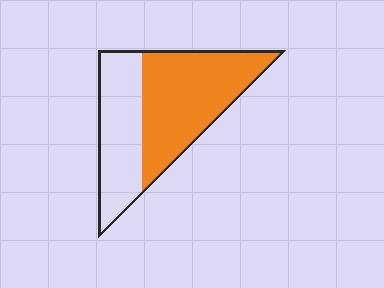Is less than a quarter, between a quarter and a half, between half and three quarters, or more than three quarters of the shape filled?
Between half and three quarters.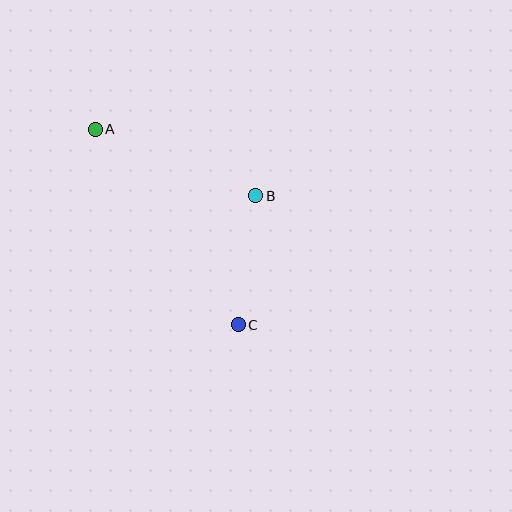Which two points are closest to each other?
Points B and C are closest to each other.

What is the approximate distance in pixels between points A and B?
The distance between A and B is approximately 174 pixels.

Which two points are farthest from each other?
Points A and C are farthest from each other.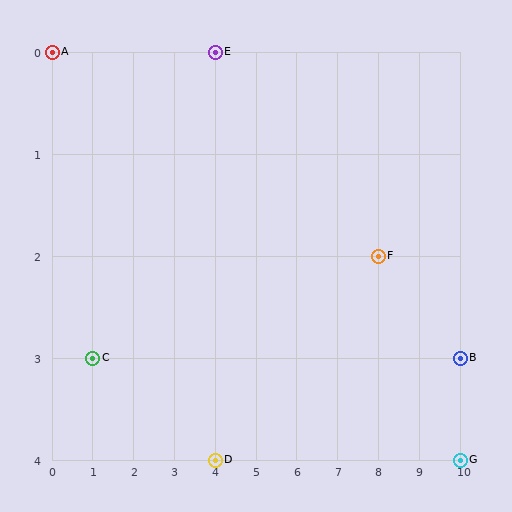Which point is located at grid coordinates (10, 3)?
Point B is at (10, 3).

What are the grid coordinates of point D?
Point D is at grid coordinates (4, 4).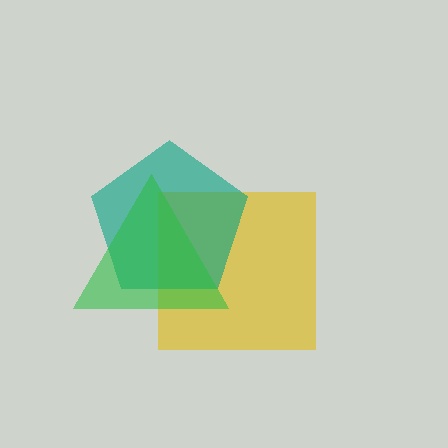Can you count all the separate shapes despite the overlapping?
Yes, there are 3 separate shapes.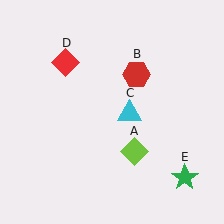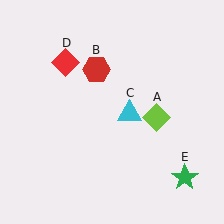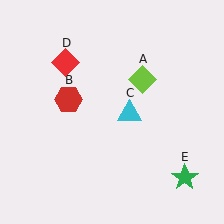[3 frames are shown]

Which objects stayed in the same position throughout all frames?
Cyan triangle (object C) and red diamond (object D) and green star (object E) remained stationary.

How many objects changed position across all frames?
2 objects changed position: lime diamond (object A), red hexagon (object B).